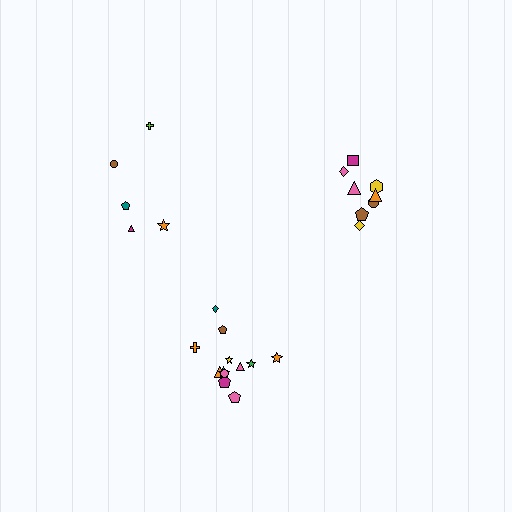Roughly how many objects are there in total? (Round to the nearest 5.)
Roughly 25 objects in total.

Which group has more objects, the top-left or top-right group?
The top-right group.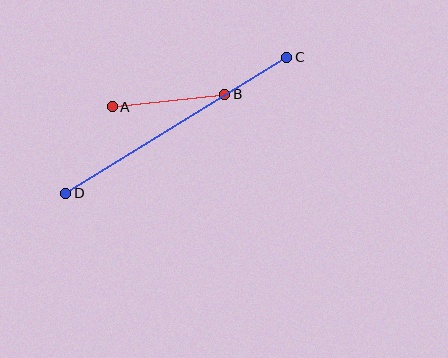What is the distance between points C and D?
The distance is approximately 260 pixels.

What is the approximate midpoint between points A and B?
The midpoint is at approximately (168, 101) pixels.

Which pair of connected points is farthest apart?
Points C and D are farthest apart.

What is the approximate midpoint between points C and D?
The midpoint is at approximately (176, 125) pixels.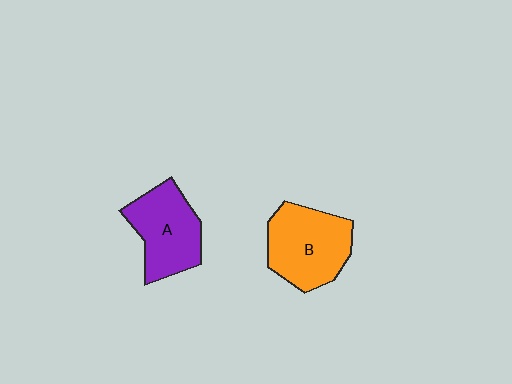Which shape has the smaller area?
Shape A (purple).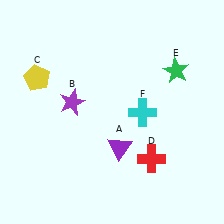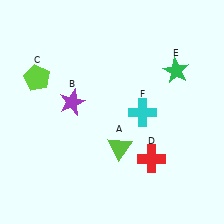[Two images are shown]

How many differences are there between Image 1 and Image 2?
There are 2 differences between the two images.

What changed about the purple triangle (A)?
In Image 1, A is purple. In Image 2, it changed to lime.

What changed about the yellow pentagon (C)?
In Image 1, C is yellow. In Image 2, it changed to lime.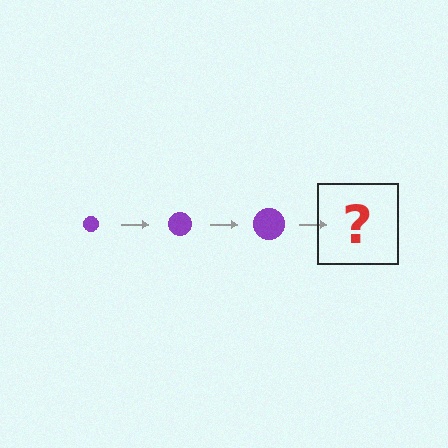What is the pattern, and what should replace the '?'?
The pattern is that the circle gets progressively larger each step. The '?' should be a purple circle, larger than the previous one.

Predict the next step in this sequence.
The next step is a purple circle, larger than the previous one.